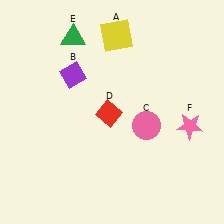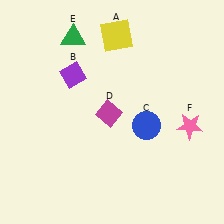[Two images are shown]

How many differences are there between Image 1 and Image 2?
There are 2 differences between the two images.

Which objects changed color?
C changed from pink to blue. D changed from red to magenta.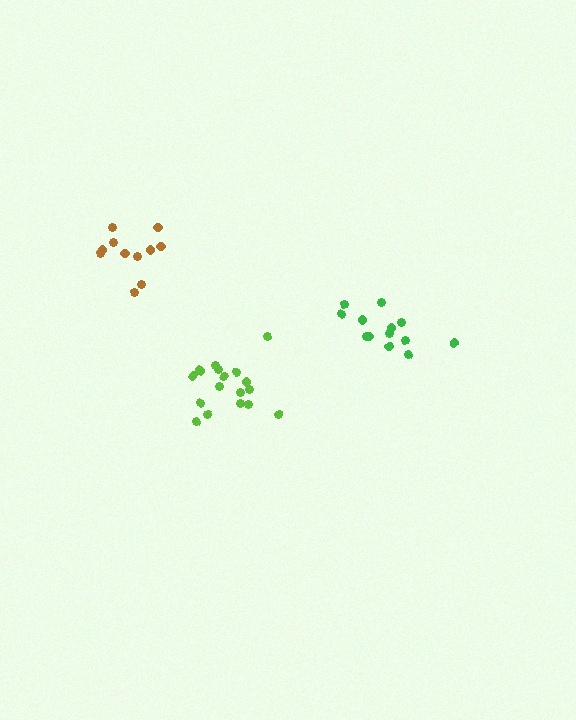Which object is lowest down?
The lime cluster is bottommost.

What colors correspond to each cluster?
The clusters are colored: lime, green, brown.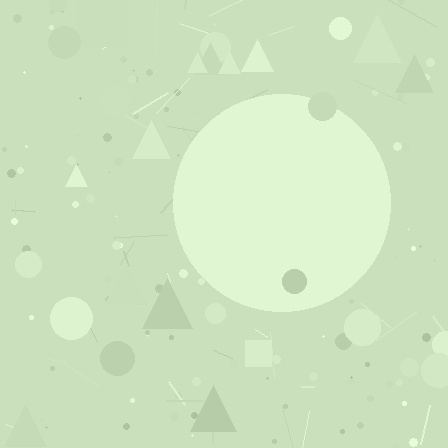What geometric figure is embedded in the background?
A circle is embedded in the background.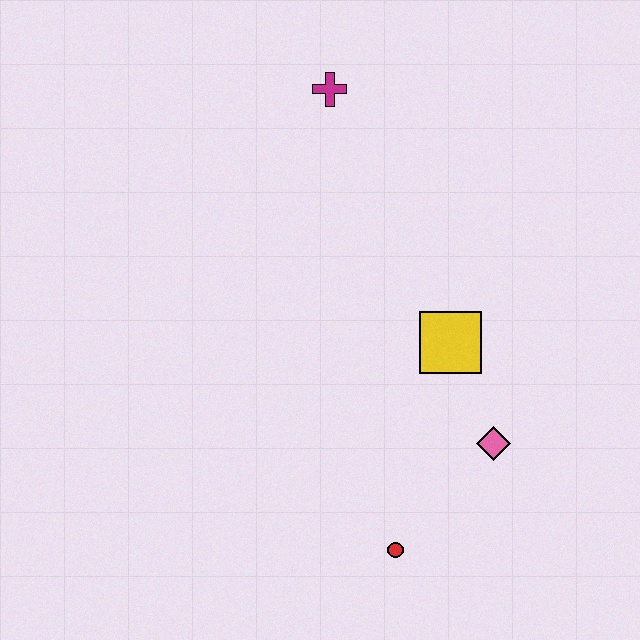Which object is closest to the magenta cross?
The yellow square is closest to the magenta cross.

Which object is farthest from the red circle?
The magenta cross is farthest from the red circle.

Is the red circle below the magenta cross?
Yes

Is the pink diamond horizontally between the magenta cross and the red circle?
No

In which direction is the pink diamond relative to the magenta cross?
The pink diamond is below the magenta cross.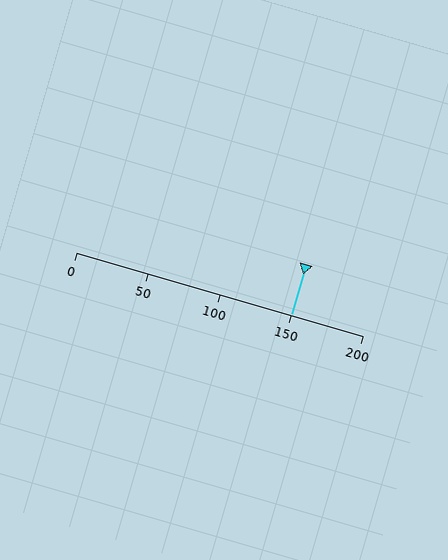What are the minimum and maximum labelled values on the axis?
The axis runs from 0 to 200.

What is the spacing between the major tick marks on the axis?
The major ticks are spaced 50 apart.